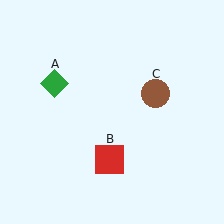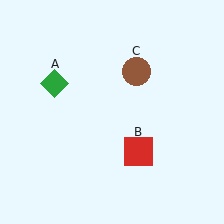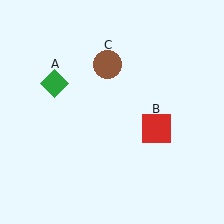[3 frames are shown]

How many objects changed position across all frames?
2 objects changed position: red square (object B), brown circle (object C).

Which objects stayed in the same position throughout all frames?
Green diamond (object A) remained stationary.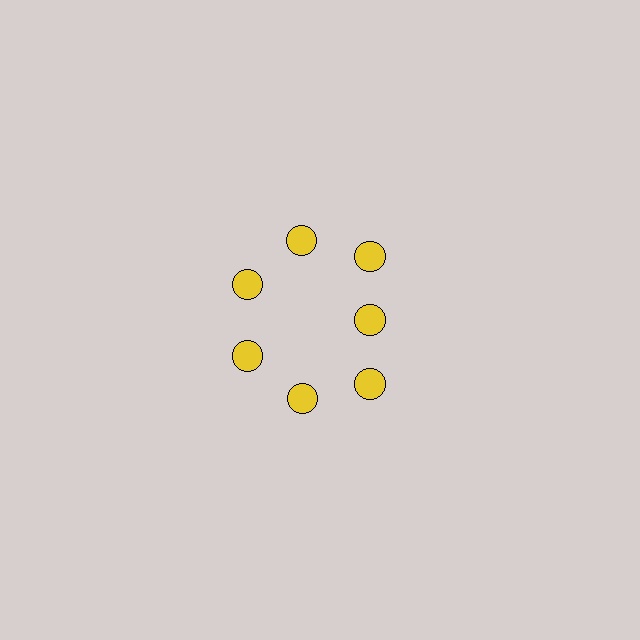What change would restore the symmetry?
The symmetry would be restored by moving it outward, back onto the ring so that all 7 circles sit at equal angles and equal distance from the center.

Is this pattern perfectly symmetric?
No. The 7 yellow circles are arranged in a ring, but one element near the 3 o'clock position is pulled inward toward the center, breaking the 7-fold rotational symmetry.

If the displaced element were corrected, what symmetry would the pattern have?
It would have 7-fold rotational symmetry — the pattern would map onto itself every 51 degrees.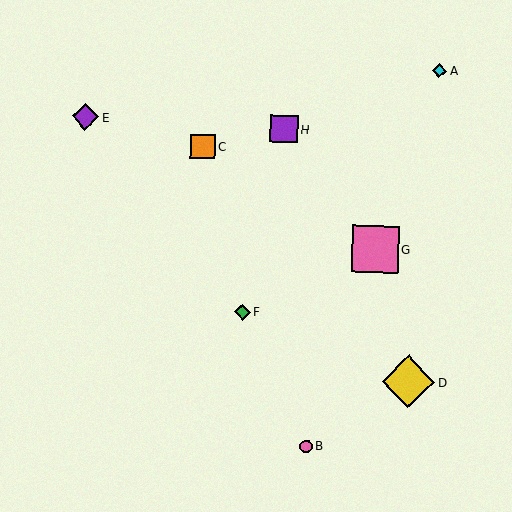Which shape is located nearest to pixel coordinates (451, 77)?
The cyan diamond (labeled A) at (439, 71) is nearest to that location.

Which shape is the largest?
The yellow diamond (labeled D) is the largest.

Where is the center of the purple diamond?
The center of the purple diamond is at (85, 117).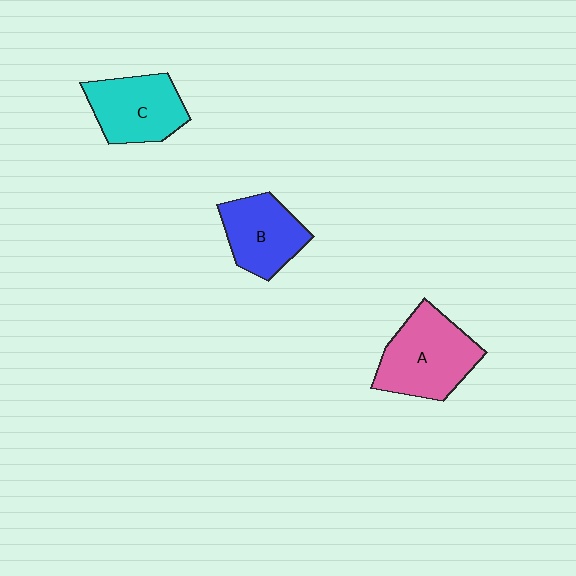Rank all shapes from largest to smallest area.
From largest to smallest: A (pink), C (cyan), B (blue).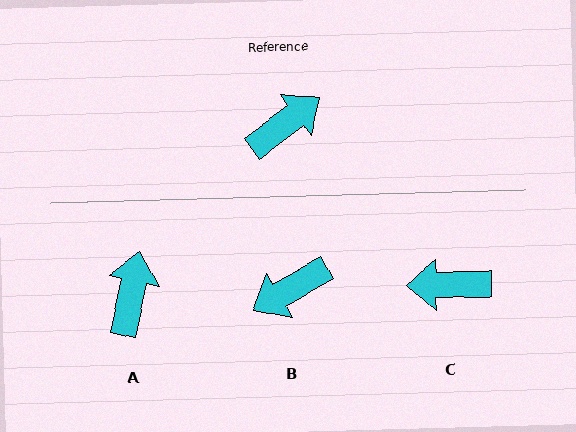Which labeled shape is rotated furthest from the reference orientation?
B, about 173 degrees away.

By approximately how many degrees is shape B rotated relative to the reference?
Approximately 173 degrees counter-clockwise.